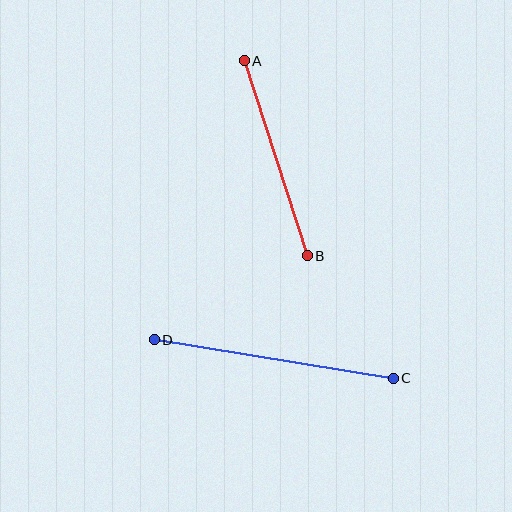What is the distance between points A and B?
The distance is approximately 205 pixels.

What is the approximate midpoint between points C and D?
The midpoint is at approximately (274, 359) pixels.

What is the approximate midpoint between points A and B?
The midpoint is at approximately (276, 158) pixels.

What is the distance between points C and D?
The distance is approximately 242 pixels.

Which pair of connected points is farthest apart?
Points C and D are farthest apart.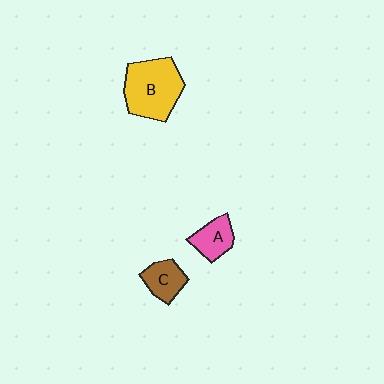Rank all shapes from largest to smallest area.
From largest to smallest: B (yellow), C (brown), A (pink).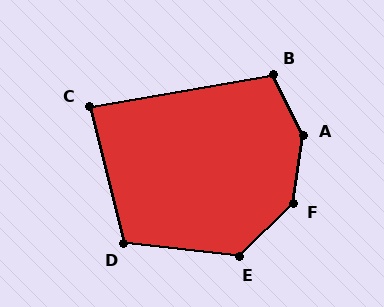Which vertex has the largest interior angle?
A, at approximately 145 degrees.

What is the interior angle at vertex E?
Approximately 130 degrees (obtuse).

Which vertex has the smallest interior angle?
C, at approximately 86 degrees.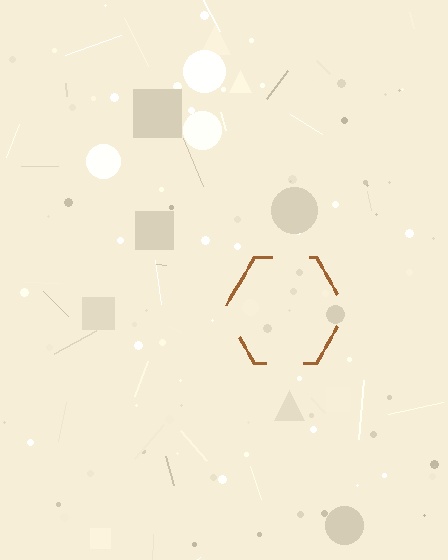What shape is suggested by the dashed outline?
The dashed outline suggests a hexagon.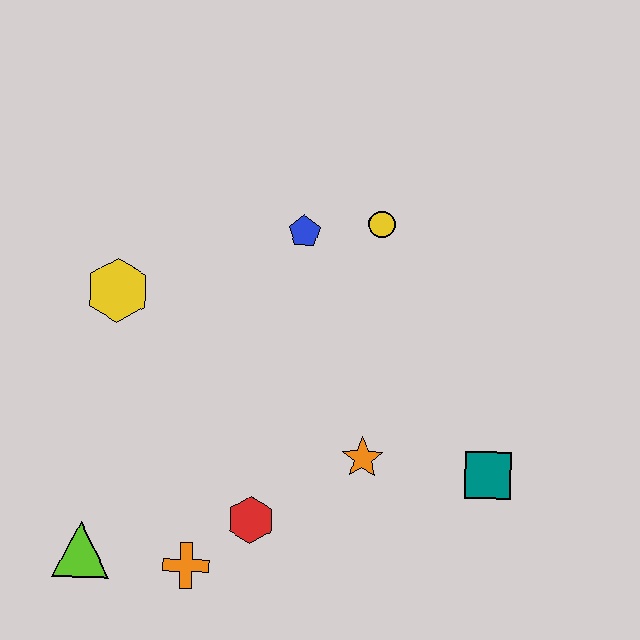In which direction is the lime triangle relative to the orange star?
The lime triangle is to the left of the orange star.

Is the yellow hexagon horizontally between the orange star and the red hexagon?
No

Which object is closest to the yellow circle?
The blue pentagon is closest to the yellow circle.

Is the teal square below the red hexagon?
No